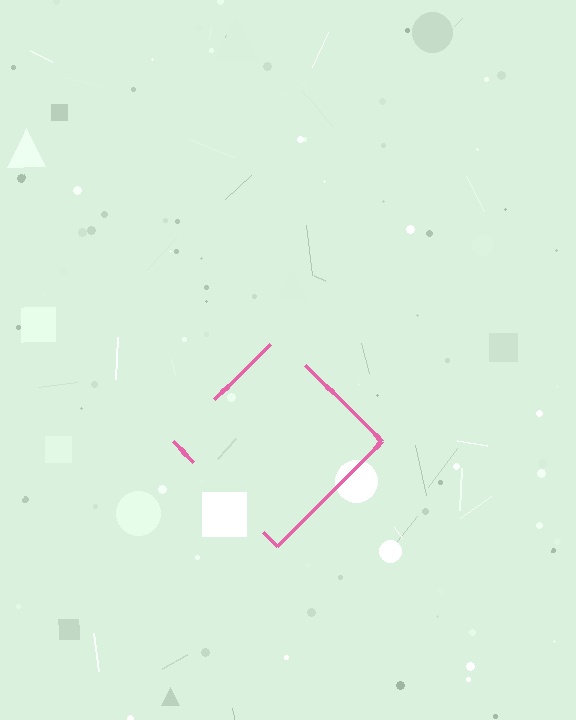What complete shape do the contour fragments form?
The contour fragments form a diamond.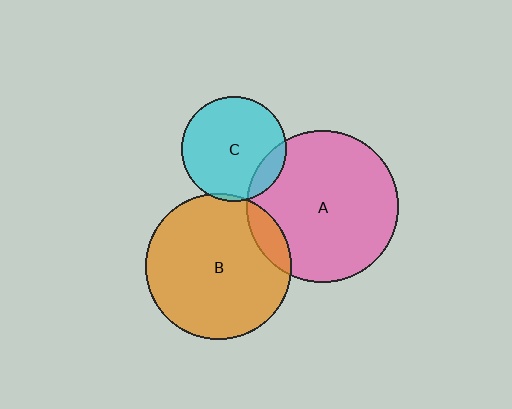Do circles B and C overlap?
Yes.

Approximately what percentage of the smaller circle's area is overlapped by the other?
Approximately 5%.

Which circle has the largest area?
Circle A (pink).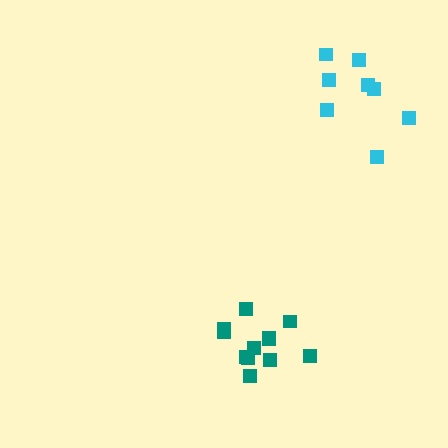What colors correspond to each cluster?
The clusters are colored: teal, cyan.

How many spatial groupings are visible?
There are 2 spatial groupings.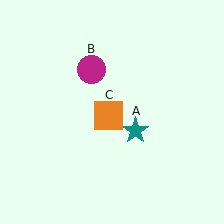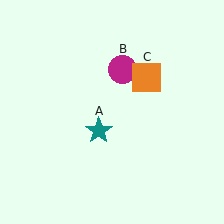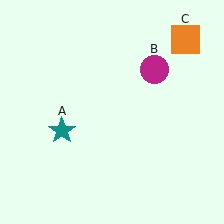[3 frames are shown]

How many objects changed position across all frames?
3 objects changed position: teal star (object A), magenta circle (object B), orange square (object C).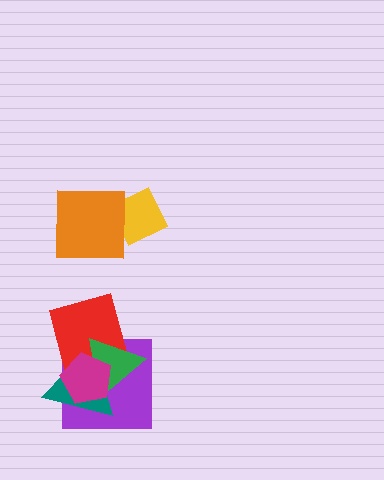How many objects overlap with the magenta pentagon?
4 objects overlap with the magenta pentagon.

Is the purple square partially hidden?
Yes, it is partially covered by another shape.